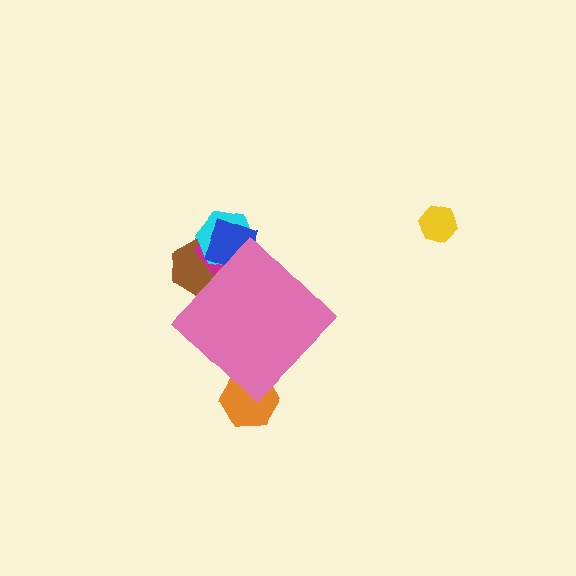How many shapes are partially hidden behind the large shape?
5 shapes are partially hidden.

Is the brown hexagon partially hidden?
Yes, the brown hexagon is partially hidden behind the pink diamond.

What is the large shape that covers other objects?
A pink diamond.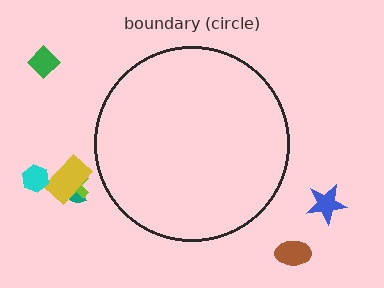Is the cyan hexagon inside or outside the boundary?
Outside.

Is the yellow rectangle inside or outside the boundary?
Outside.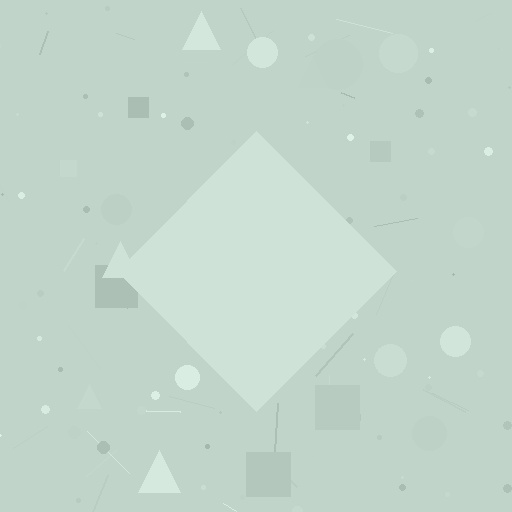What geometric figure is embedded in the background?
A diamond is embedded in the background.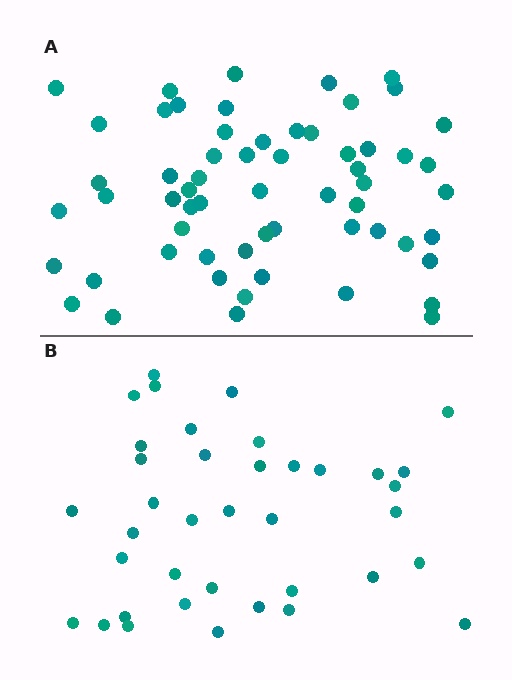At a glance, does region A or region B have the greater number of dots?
Region A (the top region) has more dots.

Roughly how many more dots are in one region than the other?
Region A has approximately 20 more dots than region B.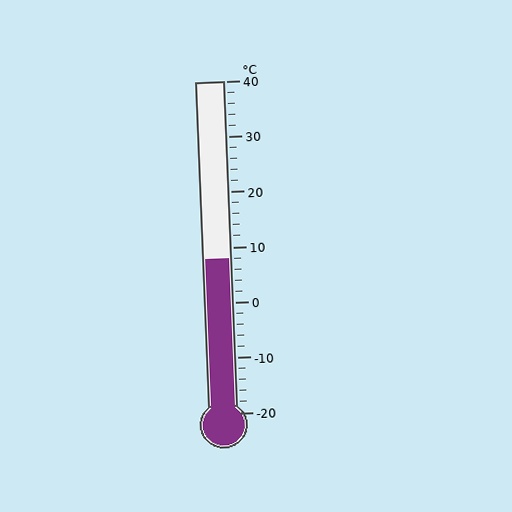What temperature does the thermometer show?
The thermometer shows approximately 8°C.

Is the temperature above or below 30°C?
The temperature is below 30°C.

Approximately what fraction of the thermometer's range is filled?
The thermometer is filled to approximately 45% of its range.